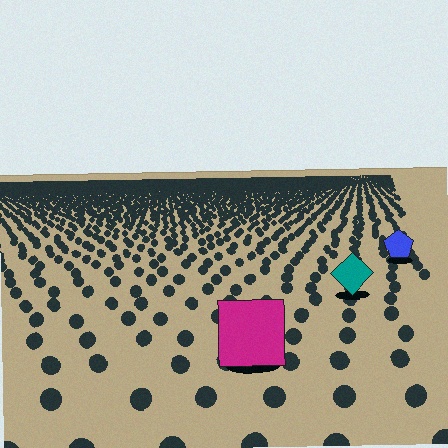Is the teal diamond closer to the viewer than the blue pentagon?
Yes. The teal diamond is closer — you can tell from the texture gradient: the ground texture is coarser near it.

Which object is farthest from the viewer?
The blue pentagon is farthest from the viewer. It appears smaller and the ground texture around it is denser.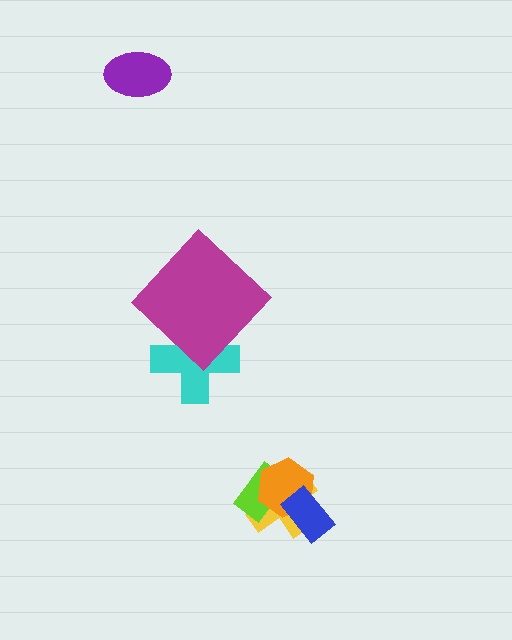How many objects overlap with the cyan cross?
1 object overlaps with the cyan cross.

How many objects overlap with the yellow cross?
3 objects overlap with the yellow cross.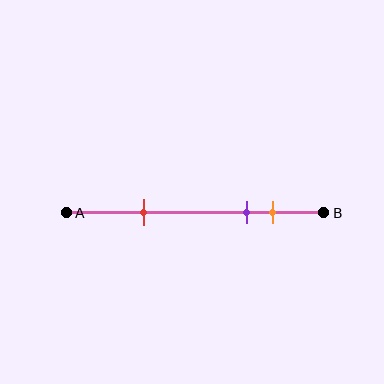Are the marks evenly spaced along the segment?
No, the marks are not evenly spaced.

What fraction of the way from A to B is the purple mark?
The purple mark is approximately 70% (0.7) of the way from A to B.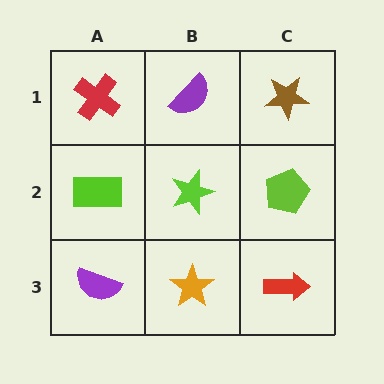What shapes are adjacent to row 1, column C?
A lime pentagon (row 2, column C), a purple semicircle (row 1, column B).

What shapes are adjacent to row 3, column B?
A lime star (row 2, column B), a purple semicircle (row 3, column A), a red arrow (row 3, column C).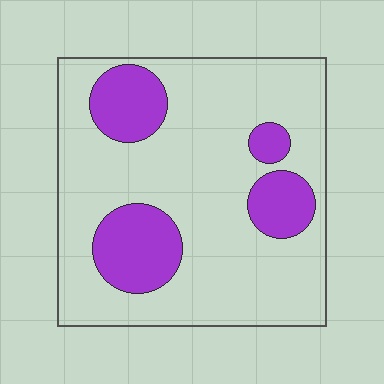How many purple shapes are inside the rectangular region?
4.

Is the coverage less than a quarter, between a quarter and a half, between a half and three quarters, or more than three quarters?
Less than a quarter.